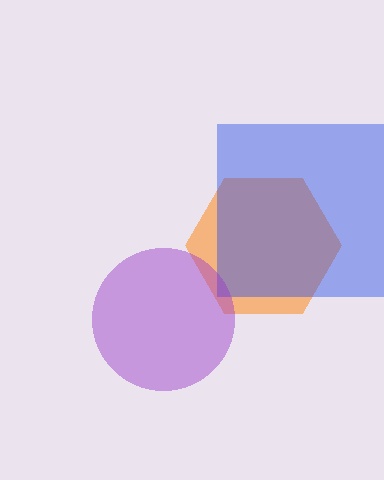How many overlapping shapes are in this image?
There are 3 overlapping shapes in the image.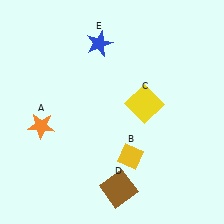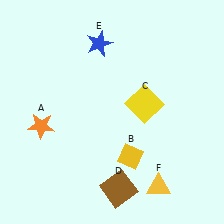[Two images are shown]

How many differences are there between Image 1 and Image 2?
There is 1 difference between the two images.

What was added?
A yellow triangle (F) was added in Image 2.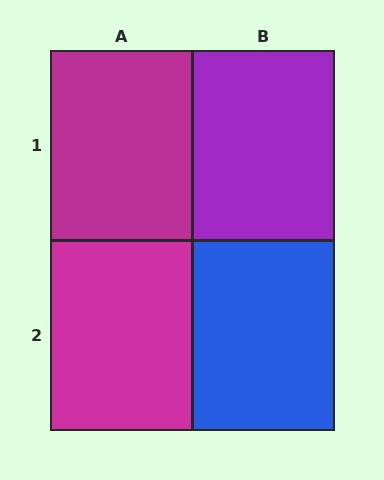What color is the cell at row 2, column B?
Blue.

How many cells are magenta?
2 cells are magenta.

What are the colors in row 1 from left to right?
Magenta, purple.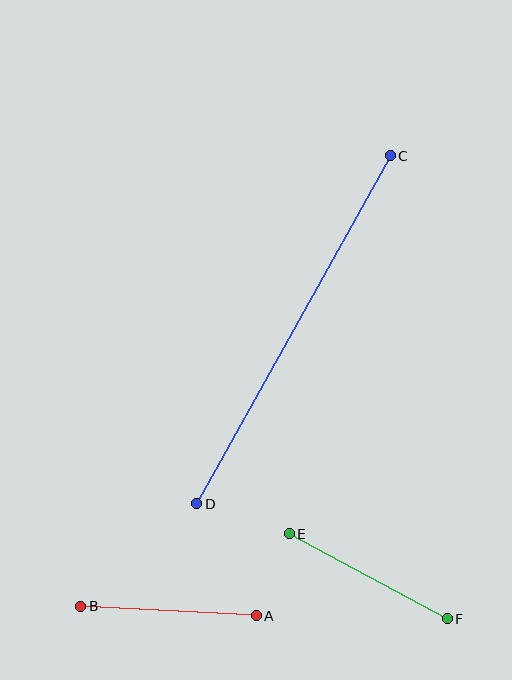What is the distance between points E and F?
The distance is approximately 179 pixels.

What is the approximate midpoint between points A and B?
The midpoint is at approximately (168, 611) pixels.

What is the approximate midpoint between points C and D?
The midpoint is at approximately (294, 330) pixels.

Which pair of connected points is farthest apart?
Points C and D are farthest apart.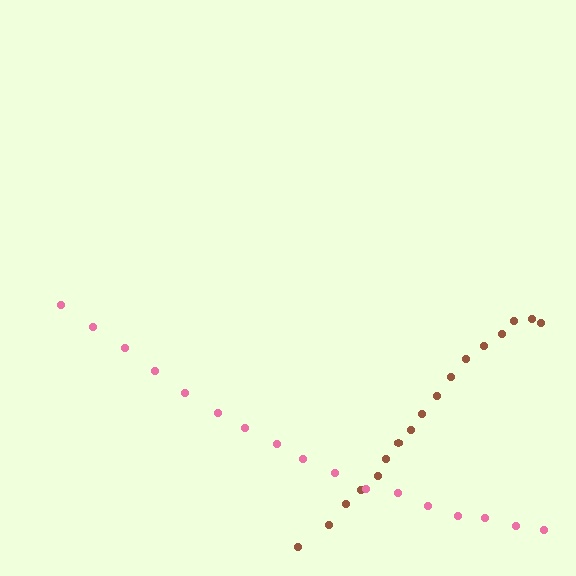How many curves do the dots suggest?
There are 2 distinct paths.